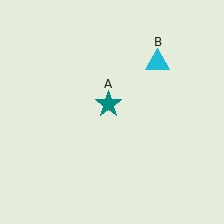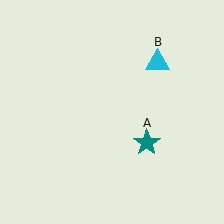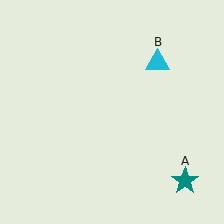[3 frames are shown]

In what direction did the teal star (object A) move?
The teal star (object A) moved down and to the right.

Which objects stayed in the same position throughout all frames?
Cyan triangle (object B) remained stationary.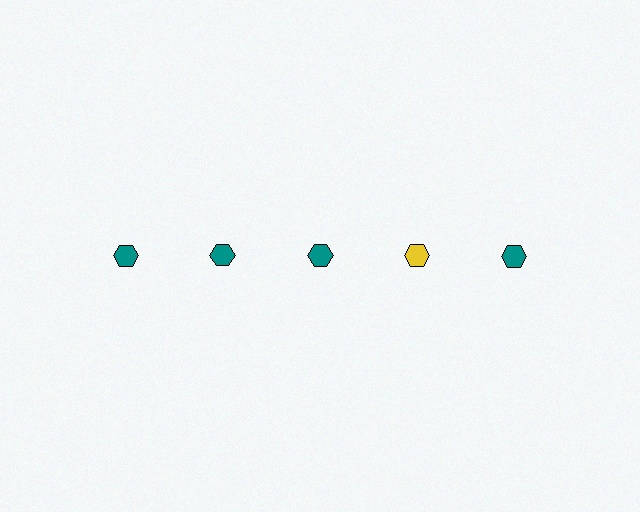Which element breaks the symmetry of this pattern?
The yellow hexagon in the top row, second from right column breaks the symmetry. All other shapes are teal hexagons.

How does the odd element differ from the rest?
It has a different color: yellow instead of teal.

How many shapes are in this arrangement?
There are 5 shapes arranged in a grid pattern.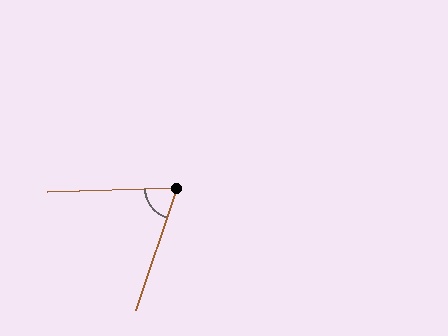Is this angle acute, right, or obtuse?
It is acute.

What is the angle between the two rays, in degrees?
Approximately 70 degrees.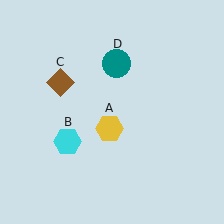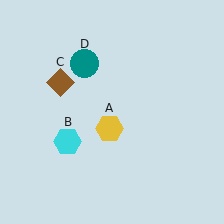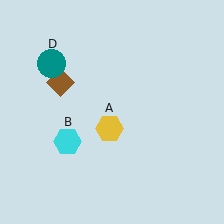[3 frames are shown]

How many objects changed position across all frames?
1 object changed position: teal circle (object D).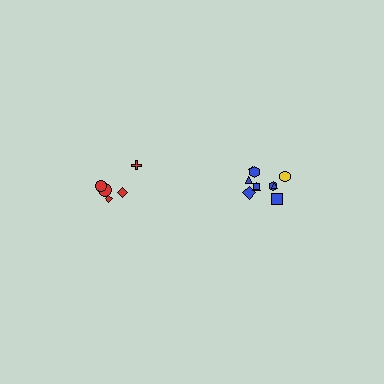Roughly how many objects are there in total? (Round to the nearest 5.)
Roughly 15 objects in total.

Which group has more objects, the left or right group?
The right group.